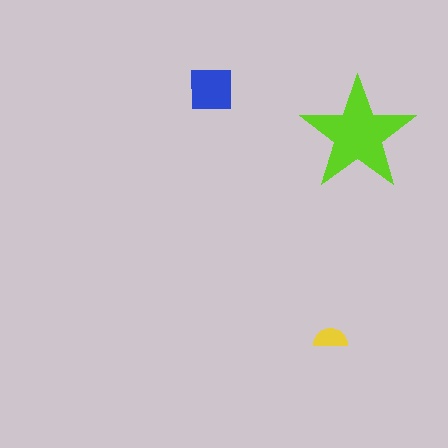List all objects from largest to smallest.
The lime star, the blue square, the yellow semicircle.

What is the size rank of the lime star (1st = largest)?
1st.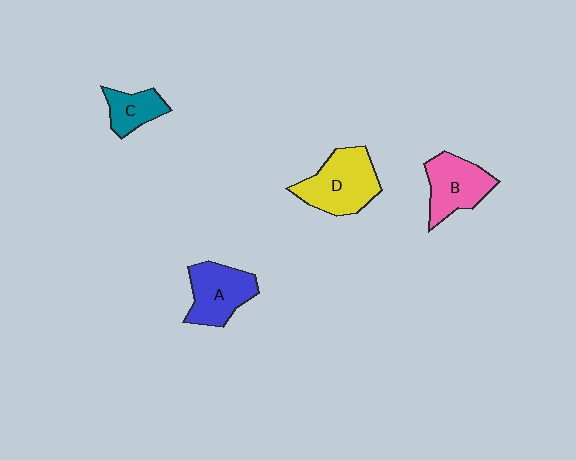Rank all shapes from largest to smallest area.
From largest to smallest: D (yellow), A (blue), B (pink), C (teal).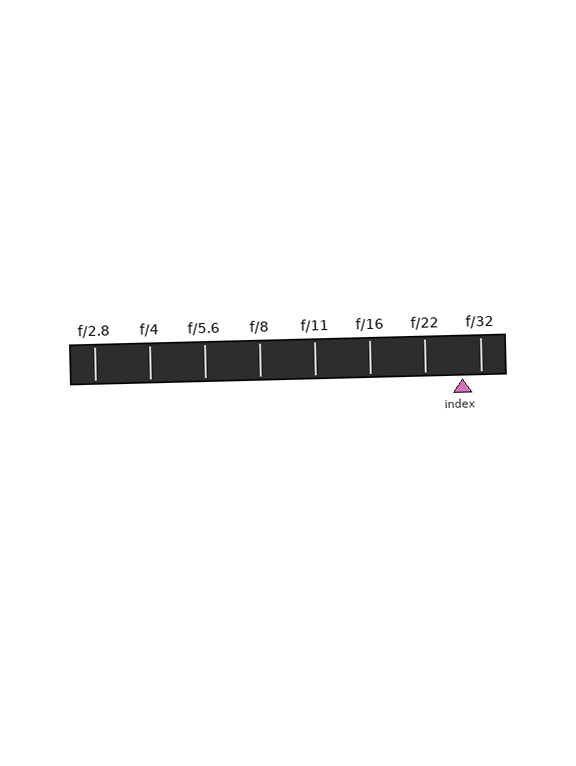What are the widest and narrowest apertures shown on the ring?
The widest aperture shown is f/2.8 and the narrowest is f/32.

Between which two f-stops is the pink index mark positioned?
The index mark is between f/22 and f/32.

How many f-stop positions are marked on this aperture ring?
There are 8 f-stop positions marked.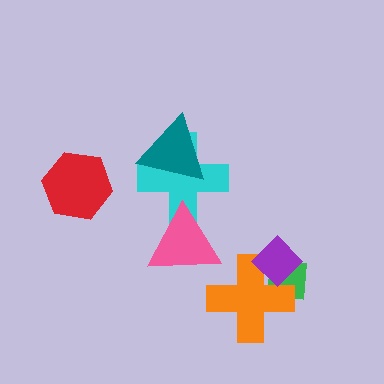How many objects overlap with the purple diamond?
2 objects overlap with the purple diamond.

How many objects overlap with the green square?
2 objects overlap with the green square.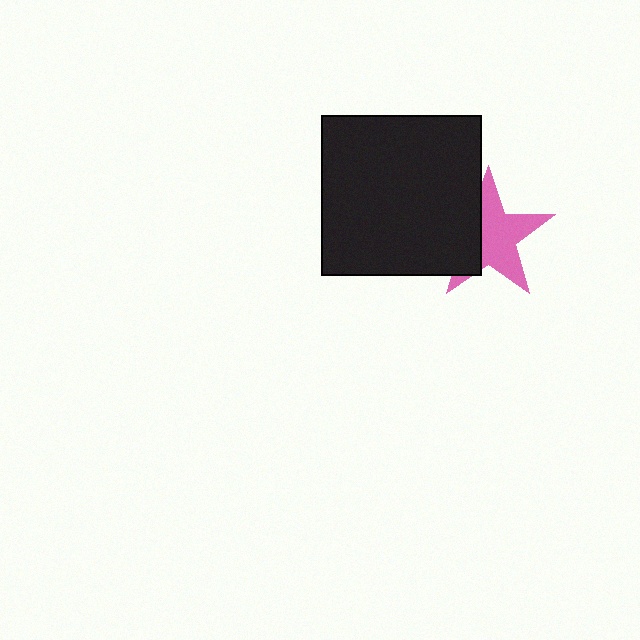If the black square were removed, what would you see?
You would see the complete pink star.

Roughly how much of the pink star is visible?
About half of it is visible (roughly 64%).